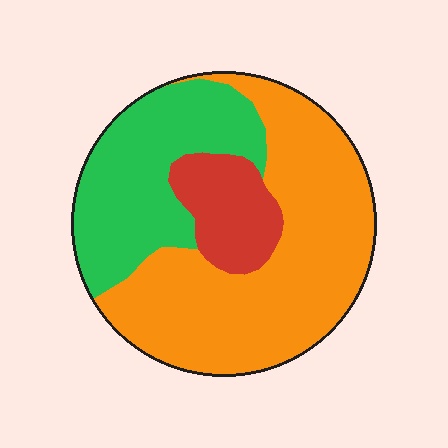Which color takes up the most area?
Orange, at roughly 55%.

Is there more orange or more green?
Orange.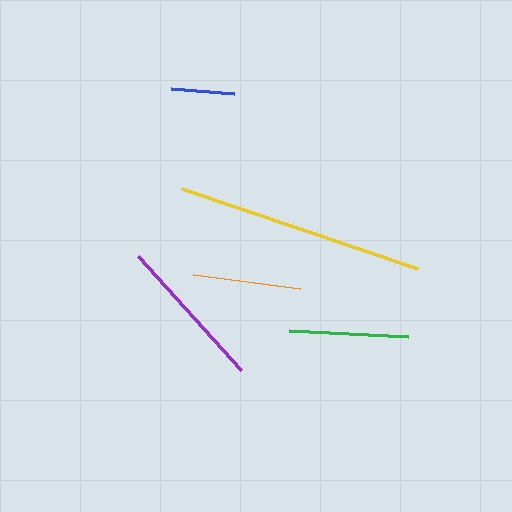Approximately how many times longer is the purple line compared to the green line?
The purple line is approximately 1.3 times the length of the green line.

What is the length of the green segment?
The green segment is approximately 119 pixels long.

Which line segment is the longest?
The yellow line is the longest at approximately 249 pixels.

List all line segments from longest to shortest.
From longest to shortest: yellow, purple, green, orange, blue.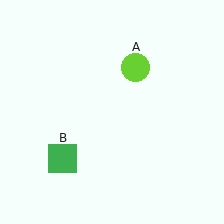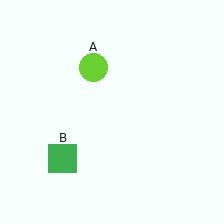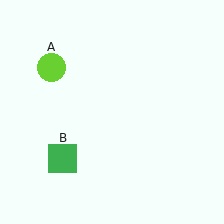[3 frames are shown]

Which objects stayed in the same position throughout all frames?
Green square (object B) remained stationary.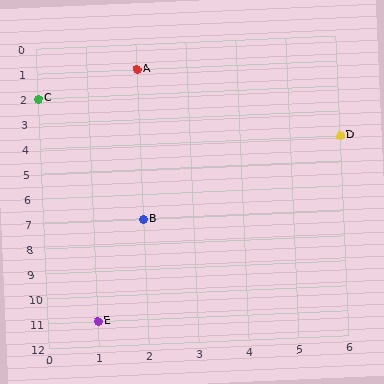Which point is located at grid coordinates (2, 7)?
Point B is at (2, 7).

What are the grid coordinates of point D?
Point D is at grid coordinates (6, 4).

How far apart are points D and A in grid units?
Points D and A are 4 columns and 3 rows apart (about 5.0 grid units diagonally).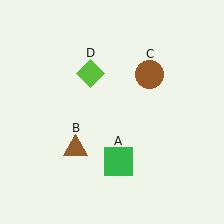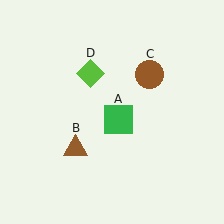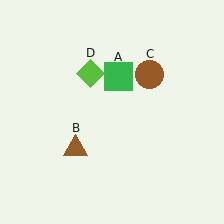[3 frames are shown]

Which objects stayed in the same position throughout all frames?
Brown triangle (object B) and brown circle (object C) and lime diamond (object D) remained stationary.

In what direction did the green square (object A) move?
The green square (object A) moved up.